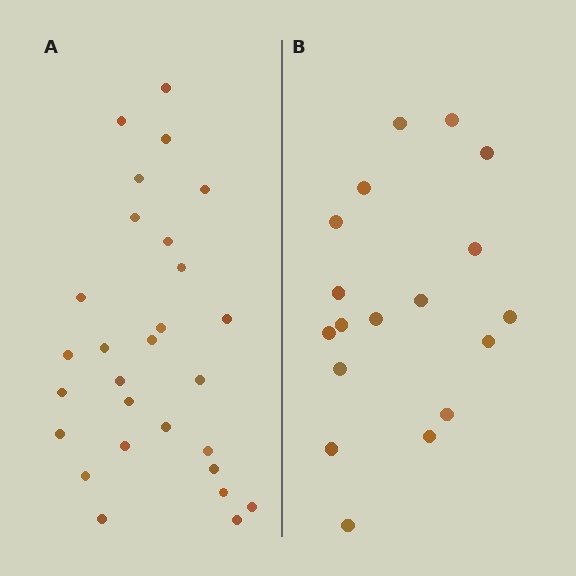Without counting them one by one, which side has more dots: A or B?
Region A (the left region) has more dots.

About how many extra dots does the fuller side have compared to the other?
Region A has roughly 10 or so more dots than region B.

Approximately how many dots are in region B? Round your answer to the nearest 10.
About 20 dots. (The exact count is 18, which rounds to 20.)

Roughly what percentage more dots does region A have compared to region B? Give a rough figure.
About 55% more.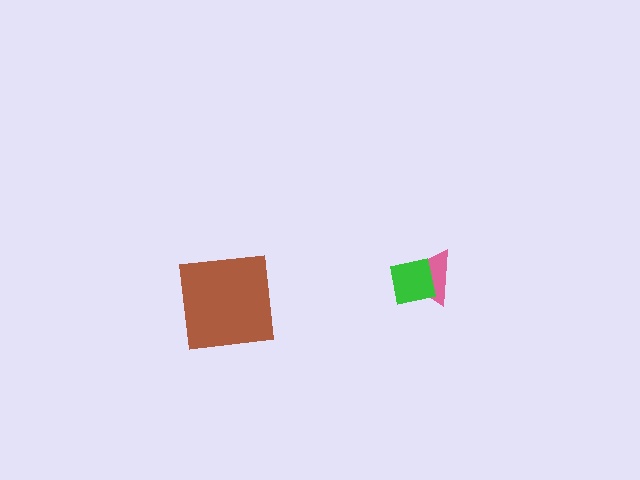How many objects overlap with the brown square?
0 objects overlap with the brown square.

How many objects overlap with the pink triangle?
1 object overlaps with the pink triangle.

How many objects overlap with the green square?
1 object overlaps with the green square.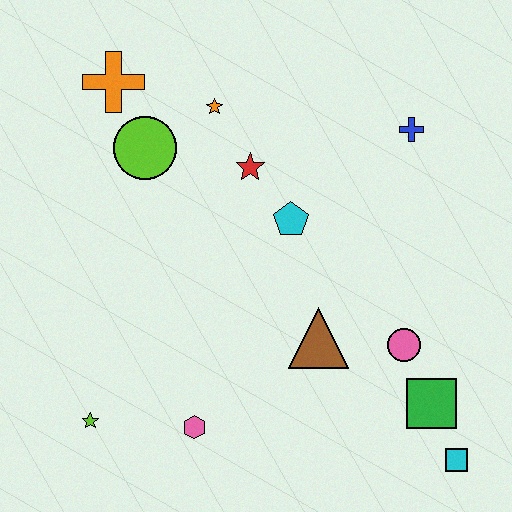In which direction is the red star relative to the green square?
The red star is above the green square.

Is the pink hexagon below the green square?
Yes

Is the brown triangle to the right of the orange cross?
Yes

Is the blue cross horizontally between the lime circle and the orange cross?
No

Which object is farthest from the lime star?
The blue cross is farthest from the lime star.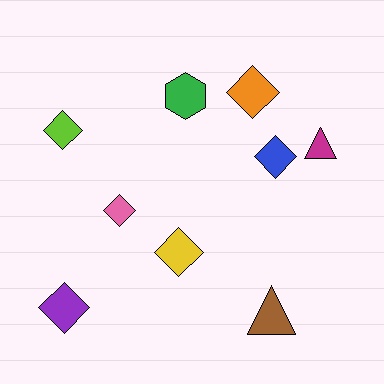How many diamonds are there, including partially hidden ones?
There are 6 diamonds.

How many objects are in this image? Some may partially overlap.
There are 9 objects.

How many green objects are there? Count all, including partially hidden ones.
There is 1 green object.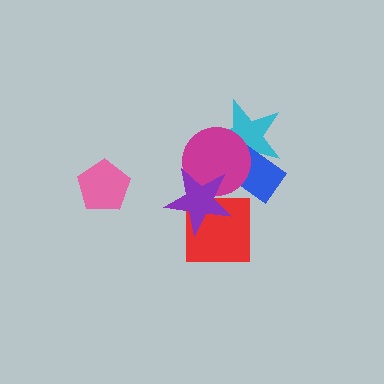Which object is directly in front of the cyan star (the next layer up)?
The blue rectangle is directly in front of the cyan star.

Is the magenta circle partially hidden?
Yes, it is partially covered by another shape.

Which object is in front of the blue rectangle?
The magenta circle is in front of the blue rectangle.